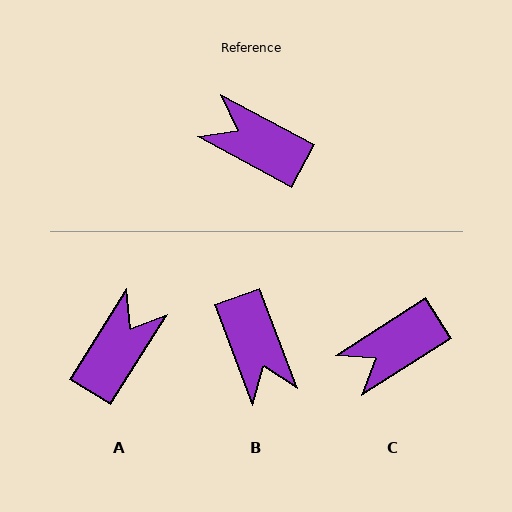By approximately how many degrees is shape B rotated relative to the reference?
Approximately 138 degrees counter-clockwise.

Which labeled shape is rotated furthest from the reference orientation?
B, about 138 degrees away.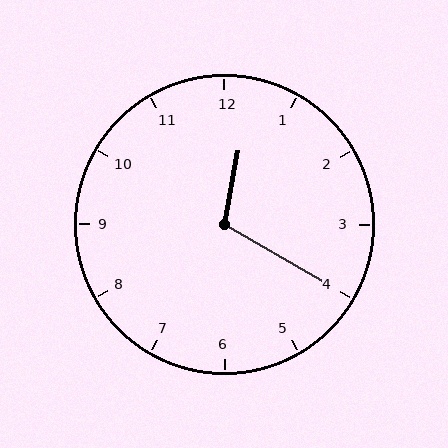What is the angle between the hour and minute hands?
Approximately 110 degrees.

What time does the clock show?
12:20.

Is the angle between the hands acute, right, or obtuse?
It is obtuse.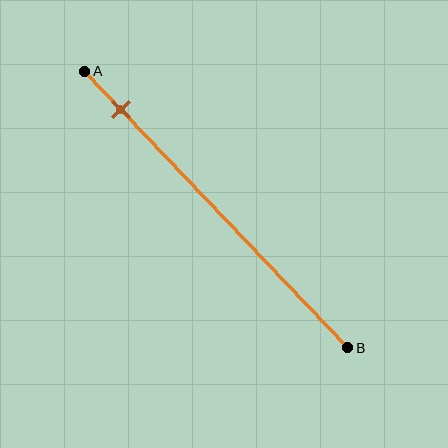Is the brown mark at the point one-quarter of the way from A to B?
No, the mark is at about 15% from A, not at the 25% one-quarter point.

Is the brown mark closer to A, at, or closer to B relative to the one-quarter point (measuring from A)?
The brown mark is closer to point A than the one-quarter point of segment AB.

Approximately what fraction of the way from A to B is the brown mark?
The brown mark is approximately 15% of the way from A to B.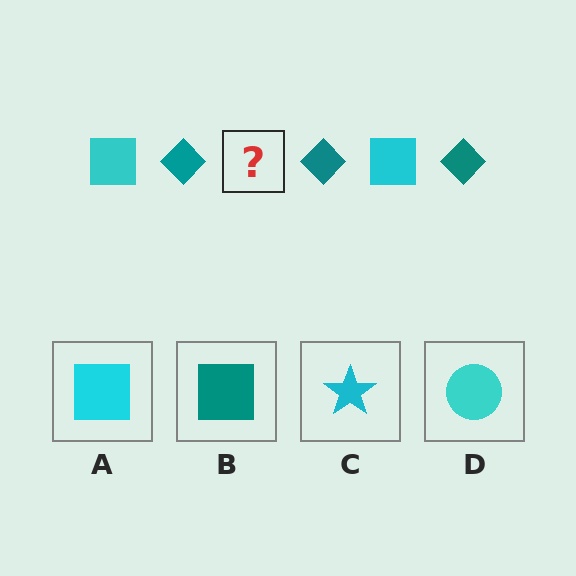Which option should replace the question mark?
Option A.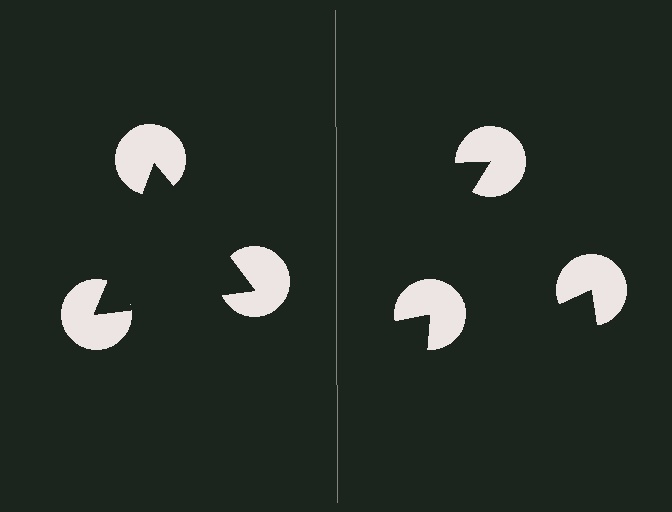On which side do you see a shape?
An illusory triangle appears on the left side. On the right side the wedge cuts are rotated, so no coherent shape forms.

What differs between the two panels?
The pac-man discs are positioned identically on both sides; only the wedge orientations differ. On the left they align to a triangle; on the right they are misaligned.